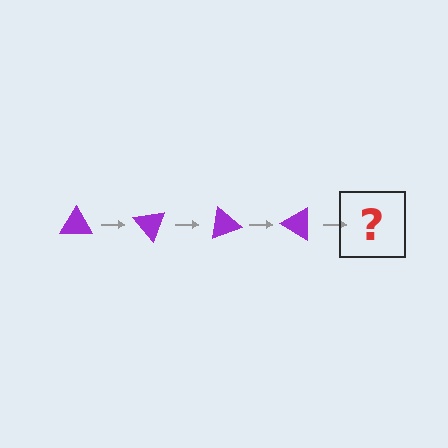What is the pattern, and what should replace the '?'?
The pattern is that the triangle rotates 50 degrees each step. The '?' should be a purple triangle rotated 200 degrees.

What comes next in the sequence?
The next element should be a purple triangle rotated 200 degrees.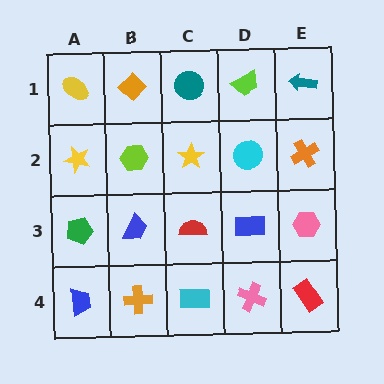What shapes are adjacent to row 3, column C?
A yellow star (row 2, column C), a cyan rectangle (row 4, column C), a blue trapezoid (row 3, column B), a blue rectangle (row 3, column D).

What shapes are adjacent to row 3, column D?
A cyan circle (row 2, column D), a pink cross (row 4, column D), a red semicircle (row 3, column C), a pink hexagon (row 3, column E).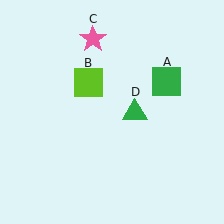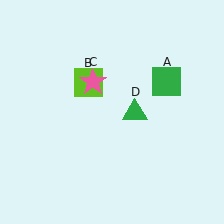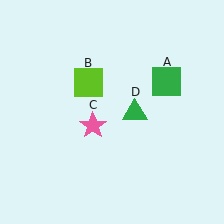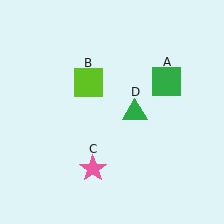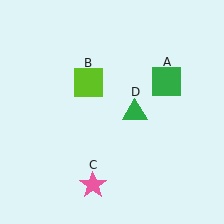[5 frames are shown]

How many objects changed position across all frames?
1 object changed position: pink star (object C).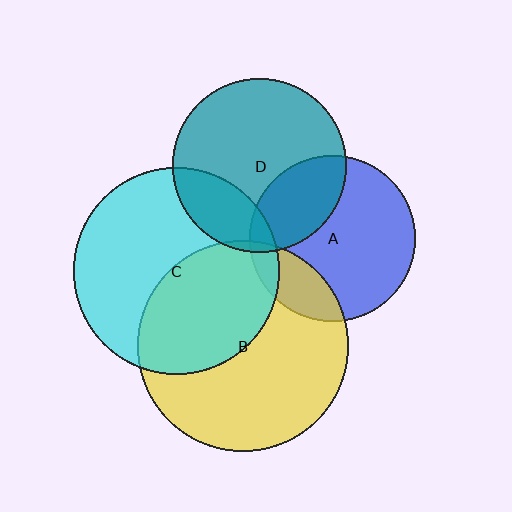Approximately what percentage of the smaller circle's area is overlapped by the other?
Approximately 20%.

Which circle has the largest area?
Circle B (yellow).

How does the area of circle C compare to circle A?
Approximately 1.5 times.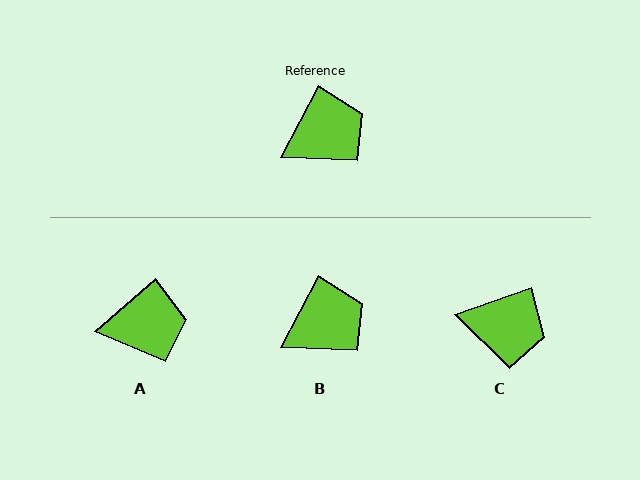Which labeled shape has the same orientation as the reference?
B.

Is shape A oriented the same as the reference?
No, it is off by about 20 degrees.